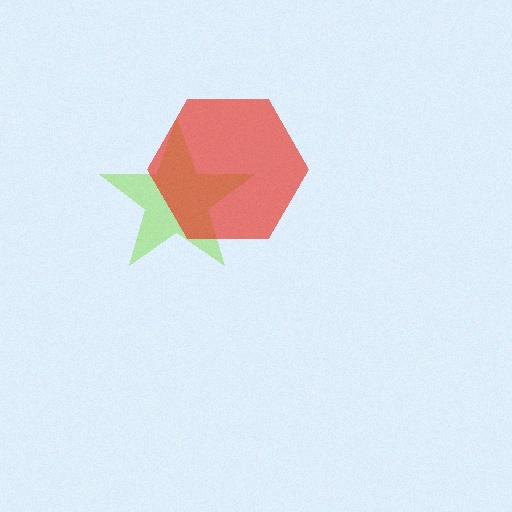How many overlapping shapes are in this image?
There are 2 overlapping shapes in the image.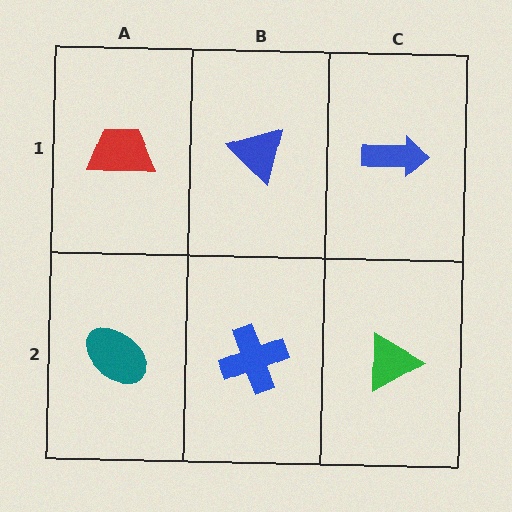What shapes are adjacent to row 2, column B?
A blue triangle (row 1, column B), a teal ellipse (row 2, column A), a green triangle (row 2, column C).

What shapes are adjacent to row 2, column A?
A red trapezoid (row 1, column A), a blue cross (row 2, column B).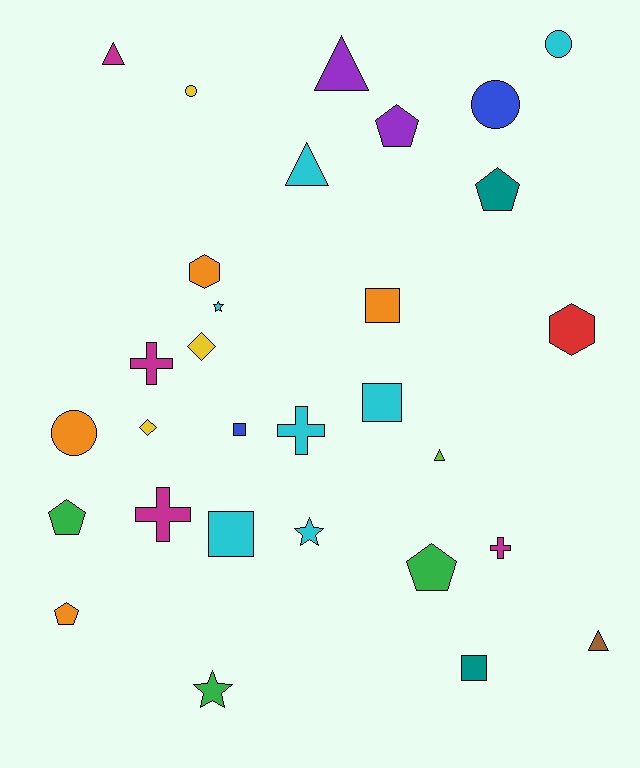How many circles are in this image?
There are 4 circles.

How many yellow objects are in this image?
There are 3 yellow objects.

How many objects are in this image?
There are 30 objects.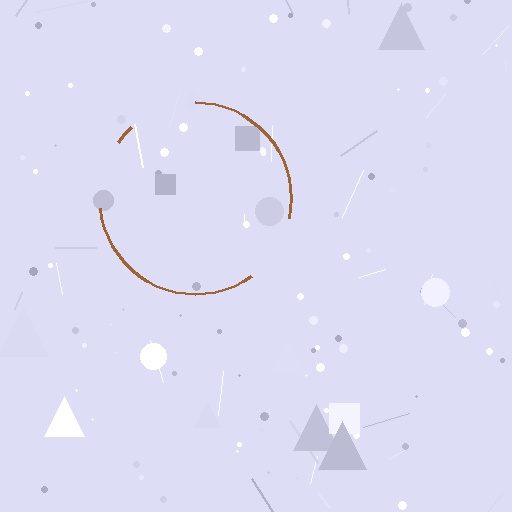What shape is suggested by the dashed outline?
The dashed outline suggests a circle.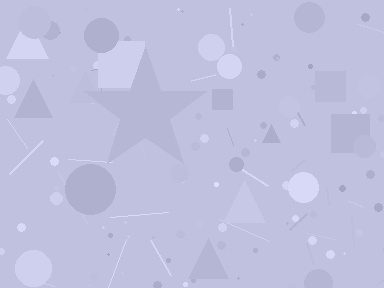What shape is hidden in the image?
A star is hidden in the image.